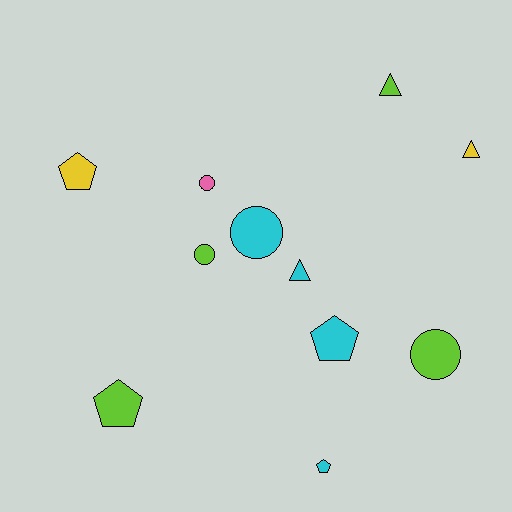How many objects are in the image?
There are 11 objects.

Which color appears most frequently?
Cyan, with 4 objects.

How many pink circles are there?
There is 1 pink circle.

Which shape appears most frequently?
Circle, with 4 objects.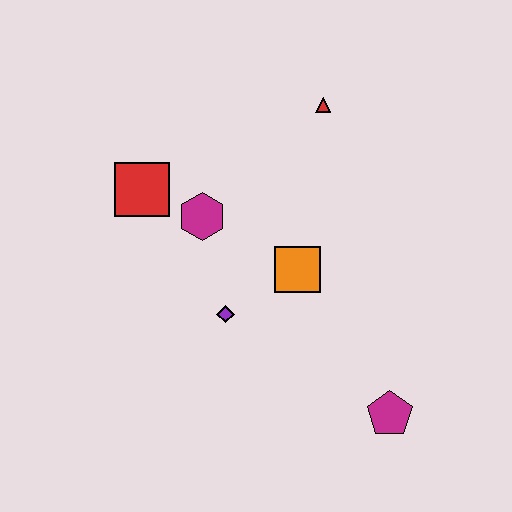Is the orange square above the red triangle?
No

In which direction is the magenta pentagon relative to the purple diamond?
The magenta pentagon is to the right of the purple diamond.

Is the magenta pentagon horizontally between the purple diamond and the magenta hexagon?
No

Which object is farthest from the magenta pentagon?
The red square is farthest from the magenta pentagon.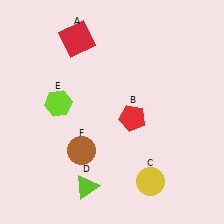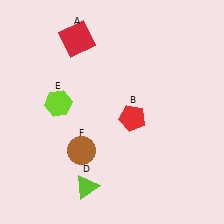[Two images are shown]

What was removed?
The yellow circle (C) was removed in Image 2.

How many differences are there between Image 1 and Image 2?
There is 1 difference between the two images.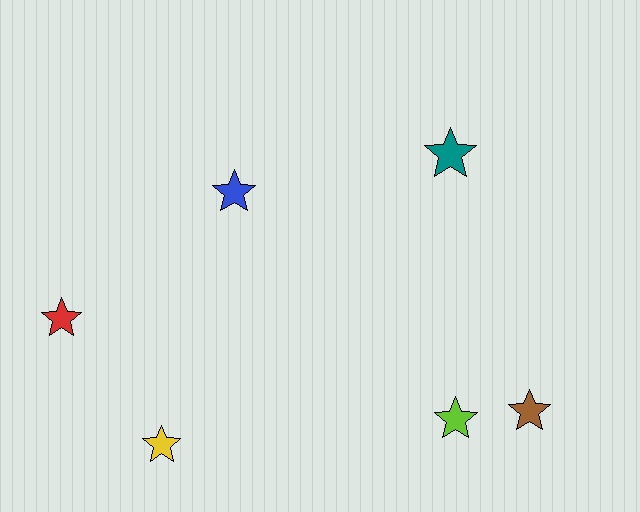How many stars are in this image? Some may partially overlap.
There are 6 stars.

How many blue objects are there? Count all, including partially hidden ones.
There is 1 blue object.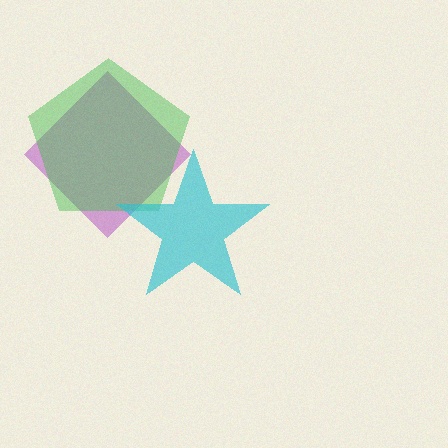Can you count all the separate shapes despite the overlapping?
Yes, there are 3 separate shapes.